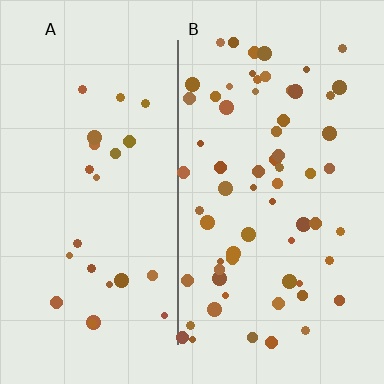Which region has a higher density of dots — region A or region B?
B (the right).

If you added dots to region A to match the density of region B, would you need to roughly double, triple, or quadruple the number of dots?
Approximately triple.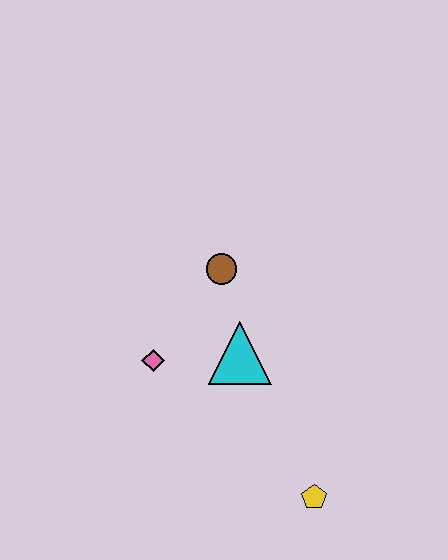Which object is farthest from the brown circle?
The yellow pentagon is farthest from the brown circle.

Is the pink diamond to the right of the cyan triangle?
No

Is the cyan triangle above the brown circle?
No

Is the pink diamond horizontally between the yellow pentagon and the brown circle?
No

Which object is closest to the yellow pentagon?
The cyan triangle is closest to the yellow pentagon.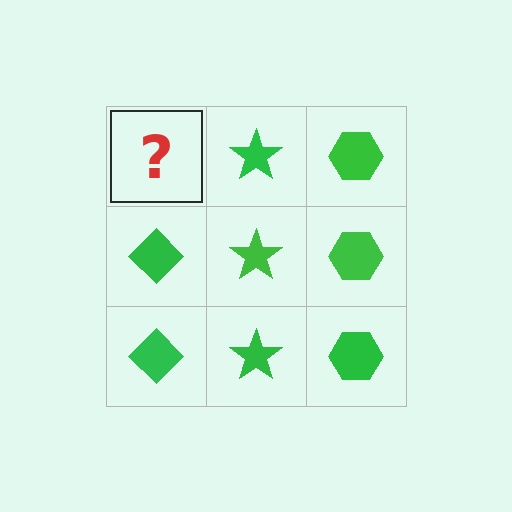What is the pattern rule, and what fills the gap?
The rule is that each column has a consistent shape. The gap should be filled with a green diamond.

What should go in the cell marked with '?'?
The missing cell should contain a green diamond.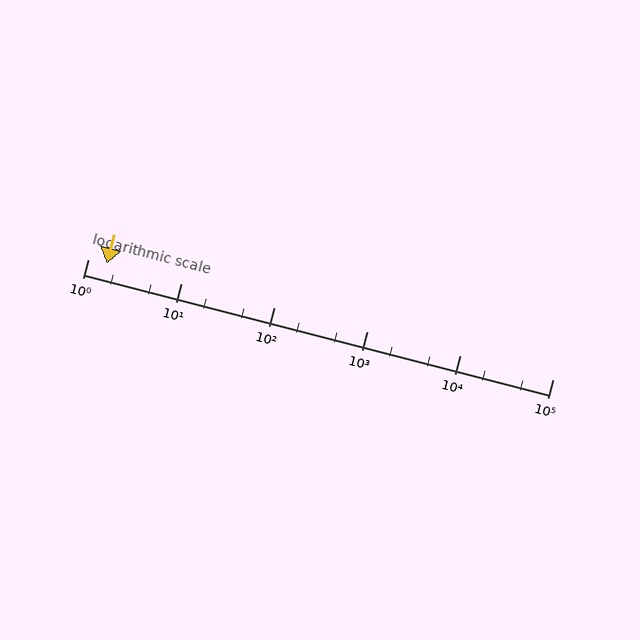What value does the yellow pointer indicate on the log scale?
The pointer indicates approximately 1.6.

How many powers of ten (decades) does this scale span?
The scale spans 5 decades, from 1 to 100000.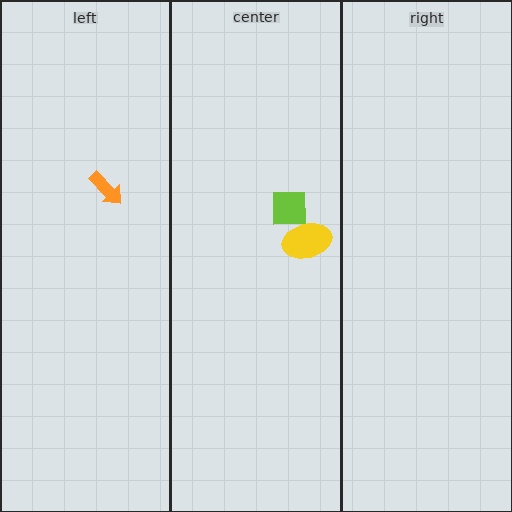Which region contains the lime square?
The center region.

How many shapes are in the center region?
2.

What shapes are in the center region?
The yellow ellipse, the lime square.